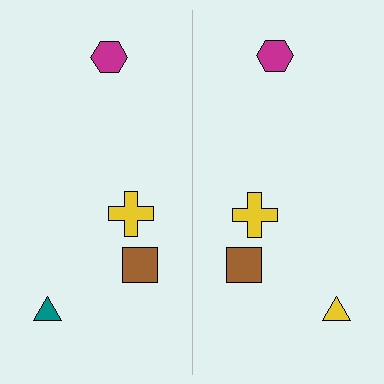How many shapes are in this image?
There are 8 shapes in this image.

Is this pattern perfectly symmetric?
No, the pattern is not perfectly symmetric. The yellow triangle on the right side breaks the symmetry — its mirror counterpart is teal.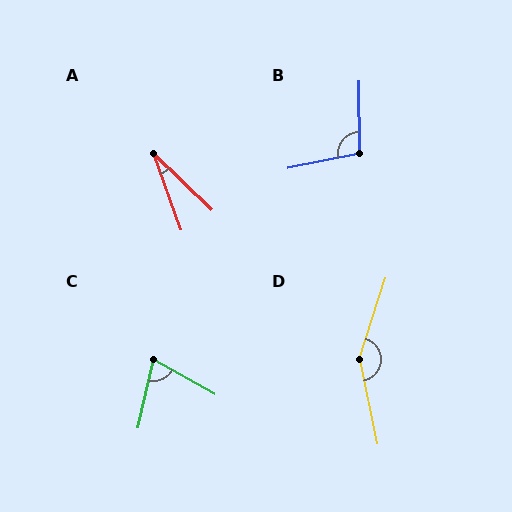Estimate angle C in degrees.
Approximately 74 degrees.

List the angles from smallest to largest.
A (26°), C (74°), B (100°), D (151°).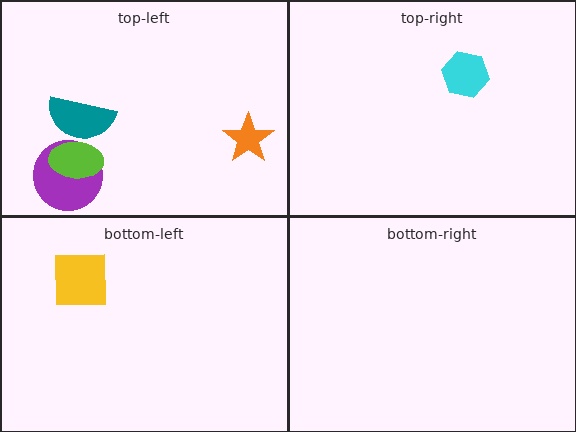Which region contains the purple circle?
The top-left region.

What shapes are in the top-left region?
The orange star, the teal semicircle, the purple circle, the lime ellipse.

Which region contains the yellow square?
The bottom-left region.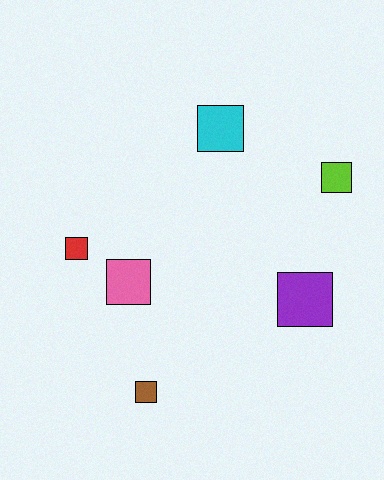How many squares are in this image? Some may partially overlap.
There are 6 squares.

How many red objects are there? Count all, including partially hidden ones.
There is 1 red object.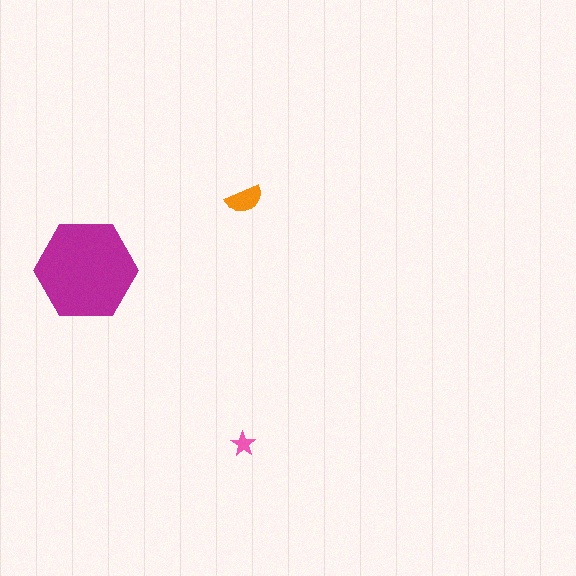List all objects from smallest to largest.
The pink star, the orange semicircle, the magenta hexagon.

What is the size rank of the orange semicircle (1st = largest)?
2nd.